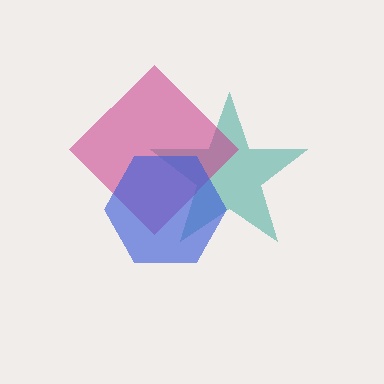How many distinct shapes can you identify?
There are 3 distinct shapes: a teal star, a magenta diamond, a blue hexagon.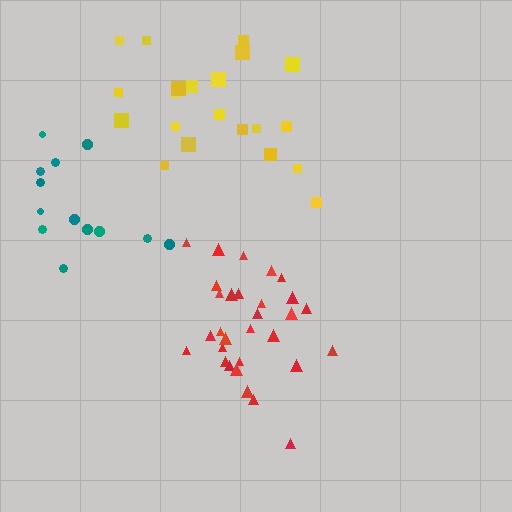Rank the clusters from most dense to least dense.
red, yellow, teal.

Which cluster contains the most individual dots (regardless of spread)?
Red (30).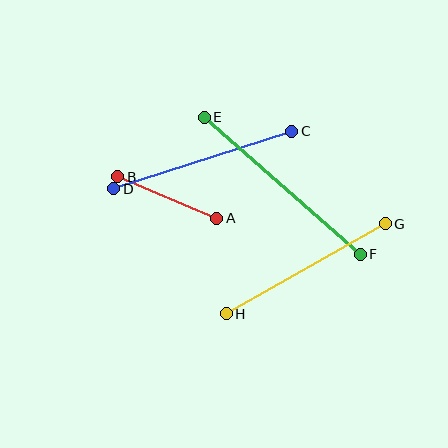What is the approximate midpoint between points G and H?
The midpoint is at approximately (306, 269) pixels.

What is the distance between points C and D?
The distance is approximately 187 pixels.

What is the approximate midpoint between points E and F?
The midpoint is at approximately (282, 186) pixels.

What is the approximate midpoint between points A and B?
The midpoint is at approximately (167, 198) pixels.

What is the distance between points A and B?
The distance is approximately 107 pixels.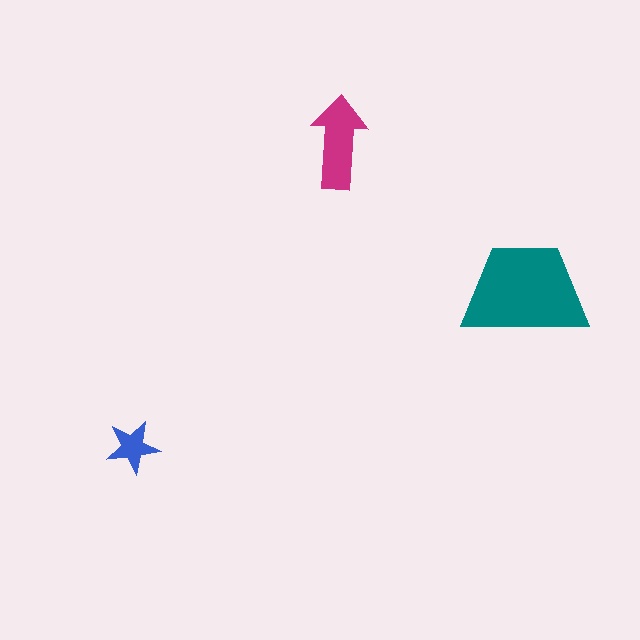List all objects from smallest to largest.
The blue star, the magenta arrow, the teal trapezoid.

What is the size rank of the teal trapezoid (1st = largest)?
1st.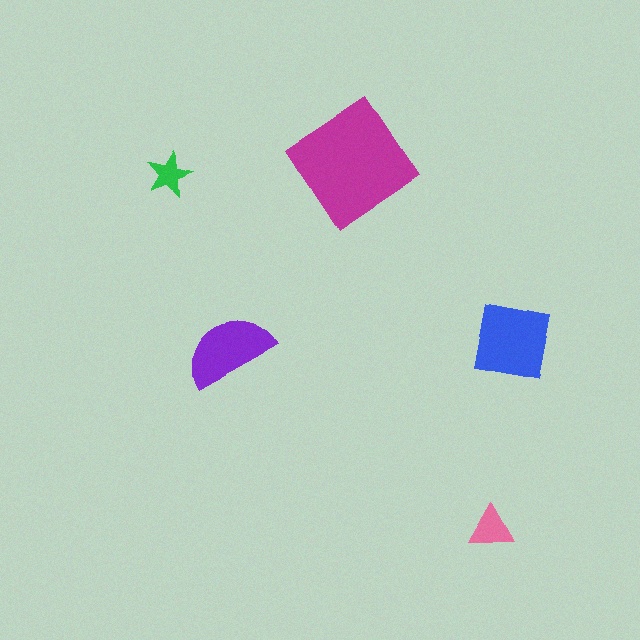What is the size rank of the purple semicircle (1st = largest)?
3rd.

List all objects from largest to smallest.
The magenta diamond, the blue square, the purple semicircle, the pink triangle, the green star.